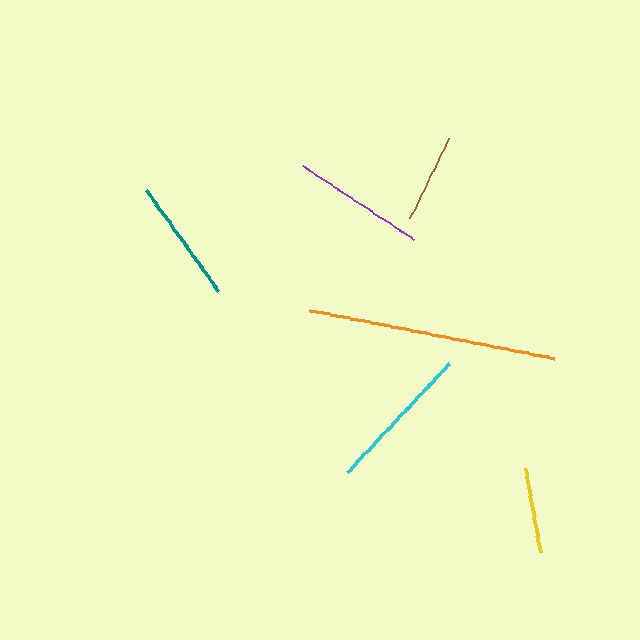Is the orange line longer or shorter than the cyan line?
The orange line is longer than the cyan line.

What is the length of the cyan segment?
The cyan segment is approximately 148 pixels long.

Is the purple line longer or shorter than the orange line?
The orange line is longer than the purple line.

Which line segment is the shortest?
The yellow line is the shortest at approximately 85 pixels.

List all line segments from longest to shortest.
From longest to shortest: orange, cyan, purple, teal, brown, yellow.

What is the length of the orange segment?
The orange segment is approximately 250 pixels long.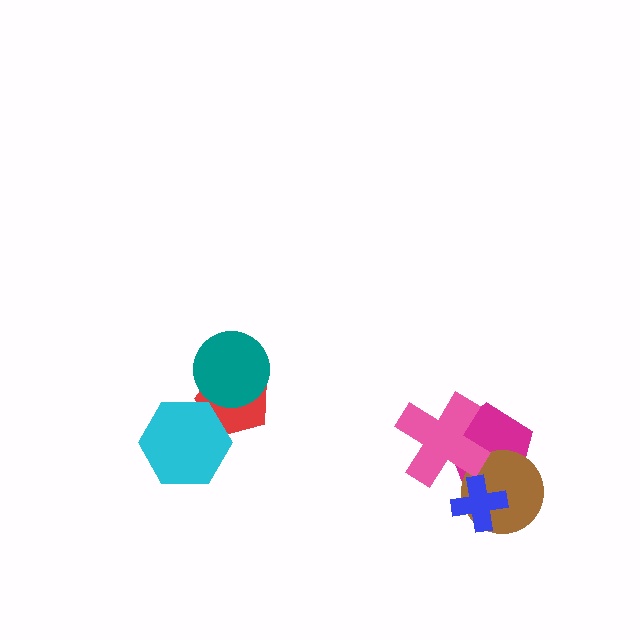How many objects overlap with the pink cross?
2 objects overlap with the pink cross.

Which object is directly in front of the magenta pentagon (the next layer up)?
The brown circle is directly in front of the magenta pentagon.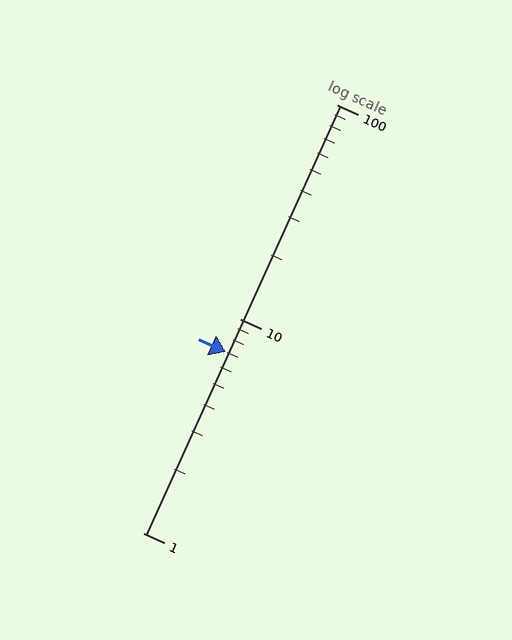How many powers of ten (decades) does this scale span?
The scale spans 2 decades, from 1 to 100.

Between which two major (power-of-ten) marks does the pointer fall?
The pointer is between 1 and 10.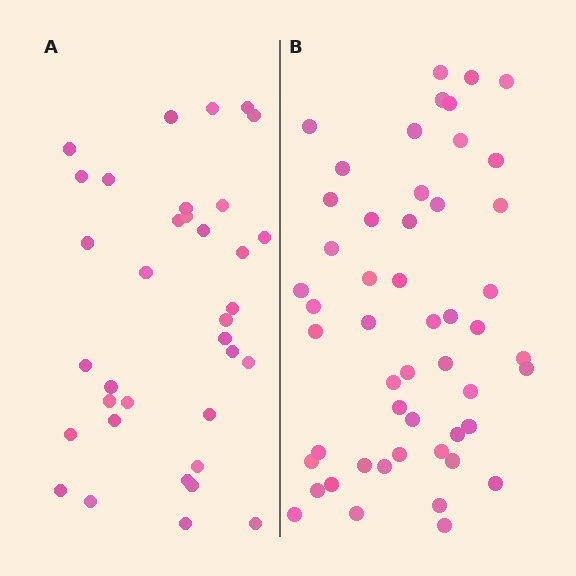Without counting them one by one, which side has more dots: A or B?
Region B (the right region) has more dots.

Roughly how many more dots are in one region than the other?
Region B has approximately 15 more dots than region A.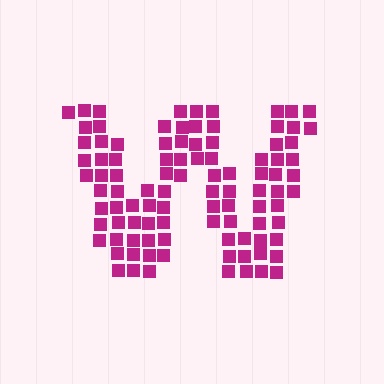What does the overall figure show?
The overall figure shows the letter W.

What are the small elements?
The small elements are squares.